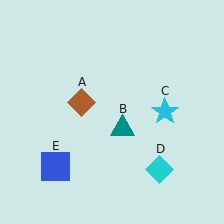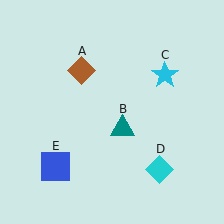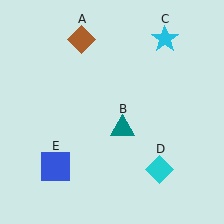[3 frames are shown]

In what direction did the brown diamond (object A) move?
The brown diamond (object A) moved up.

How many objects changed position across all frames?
2 objects changed position: brown diamond (object A), cyan star (object C).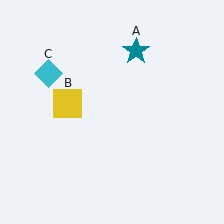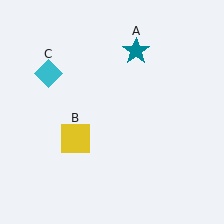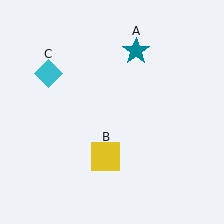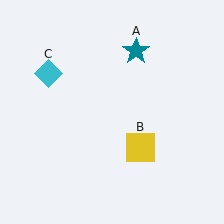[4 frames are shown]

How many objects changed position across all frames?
1 object changed position: yellow square (object B).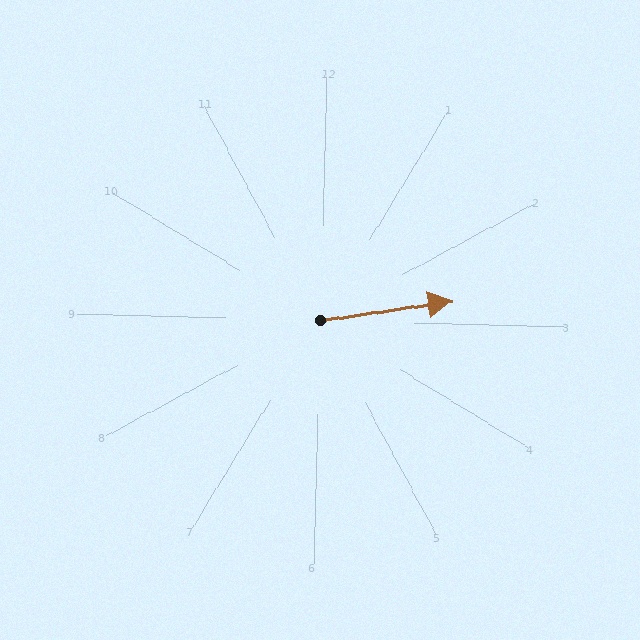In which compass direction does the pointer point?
East.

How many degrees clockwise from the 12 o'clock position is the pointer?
Approximately 80 degrees.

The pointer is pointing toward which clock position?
Roughly 3 o'clock.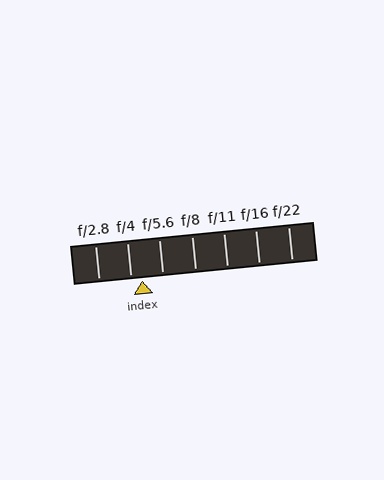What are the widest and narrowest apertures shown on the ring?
The widest aperture shown is f/2.8 and the narrowest is f/22.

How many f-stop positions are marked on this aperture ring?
There are 7 f-stop positions marked.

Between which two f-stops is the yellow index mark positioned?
The index mark is between f/4 and f/5.6.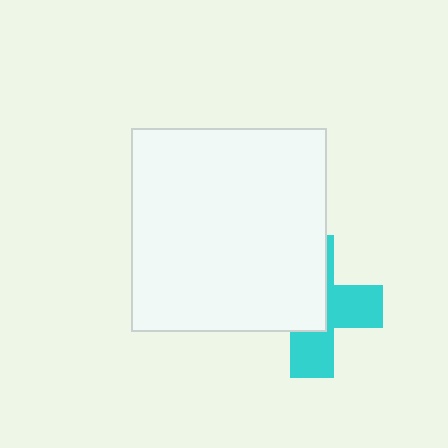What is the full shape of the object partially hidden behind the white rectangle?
The partially hidden object is a cyan cross.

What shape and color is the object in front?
The object in front is a white rectangle.